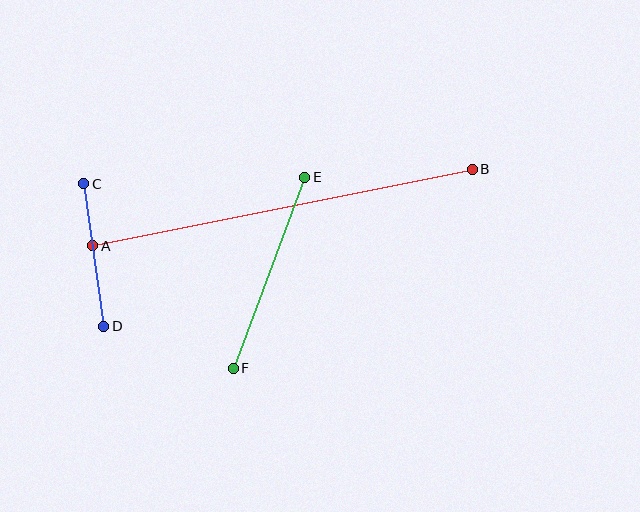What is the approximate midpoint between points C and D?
The midpoint is at approximately (94, 255) pixels.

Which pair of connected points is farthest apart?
Points A and B are farthest apart.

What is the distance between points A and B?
The distance is approximately 387 pixels.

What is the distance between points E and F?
The distance is approximately 204 pixels.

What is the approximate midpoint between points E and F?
The midpoint is at approximately (269, 273) pixels.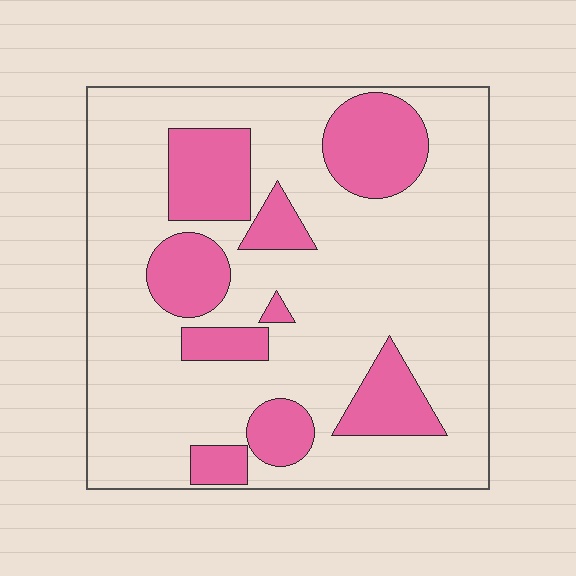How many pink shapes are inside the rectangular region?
9.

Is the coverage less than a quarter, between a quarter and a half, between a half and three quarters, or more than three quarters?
Between a quarter and a half.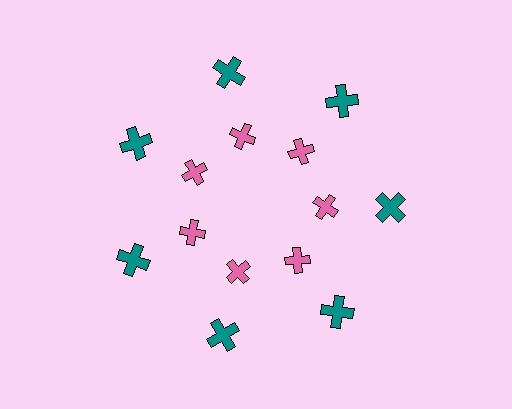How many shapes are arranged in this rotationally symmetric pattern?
There are 14 shapes, arranged in 7 groups of 2.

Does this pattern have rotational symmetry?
Yes, this pattern has 7-fold rotational symmetry. It looks the same after rotating 51 degrees around the center.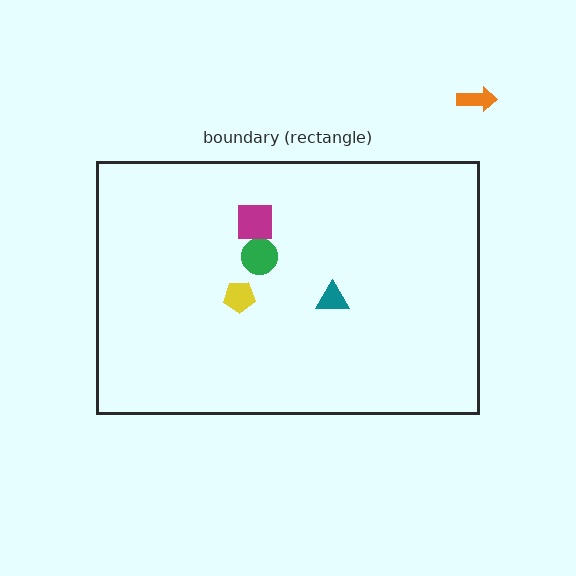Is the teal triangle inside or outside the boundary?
Inside.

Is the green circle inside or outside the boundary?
Inside.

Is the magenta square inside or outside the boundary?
Inside.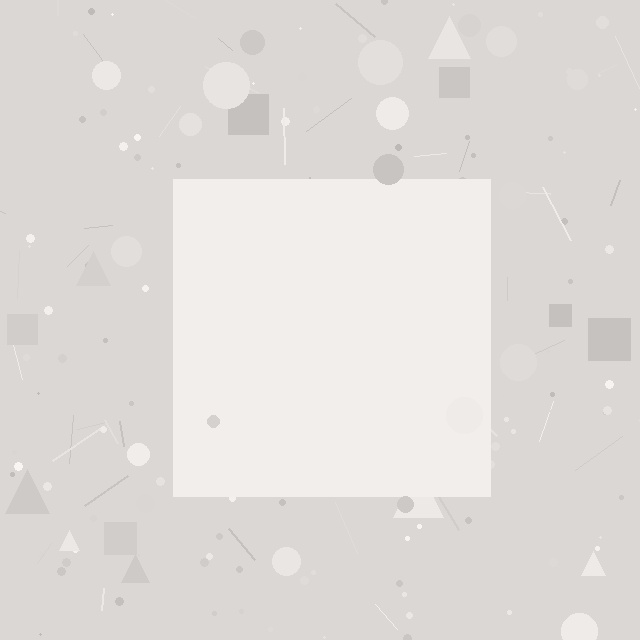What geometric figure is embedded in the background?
A square is embedded in the background.